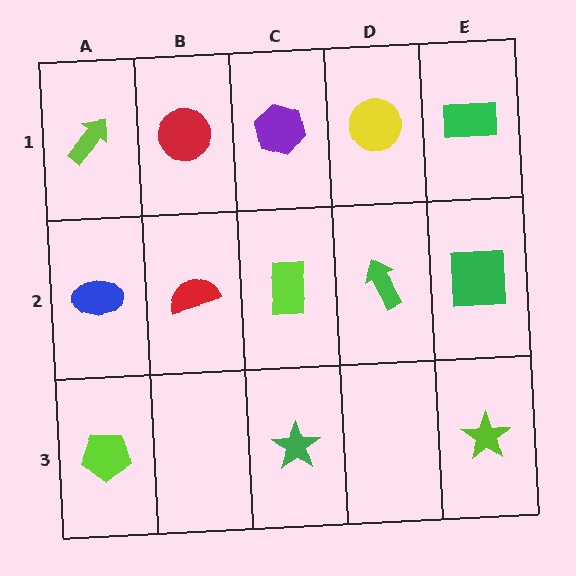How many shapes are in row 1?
5 shapes.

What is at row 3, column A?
A lime pentagon.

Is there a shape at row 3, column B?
No, that cell is empty.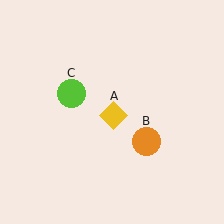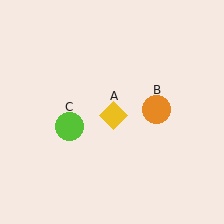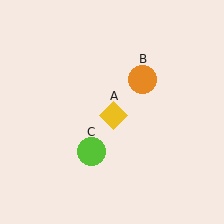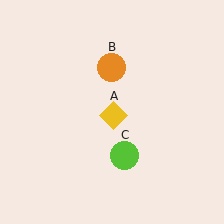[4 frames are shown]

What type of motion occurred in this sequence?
The orange circle (object B), lime circle (object C) rotated counterclockwise around the center of the scene.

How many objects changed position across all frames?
2 objects changed position: orange circle (object B), lime circle (object C).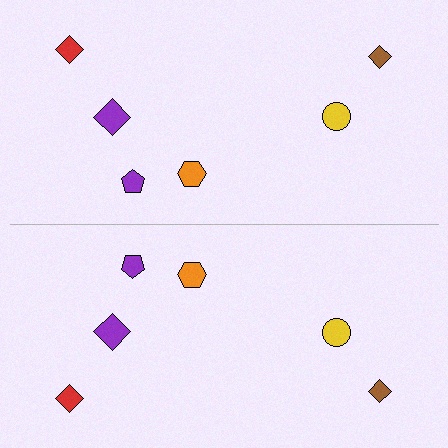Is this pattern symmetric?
Yes, this pattern has bilateral (reflection) symmetry.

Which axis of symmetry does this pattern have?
The pattern has a horizontal axis of symmetry running through the center of the image.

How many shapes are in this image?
There are 12 shapes in this image.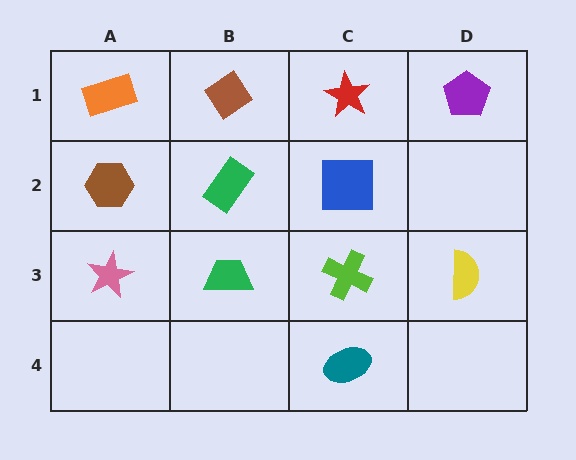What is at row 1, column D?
A purple pentagon.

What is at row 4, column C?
A teal ellipse.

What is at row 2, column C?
A blue square.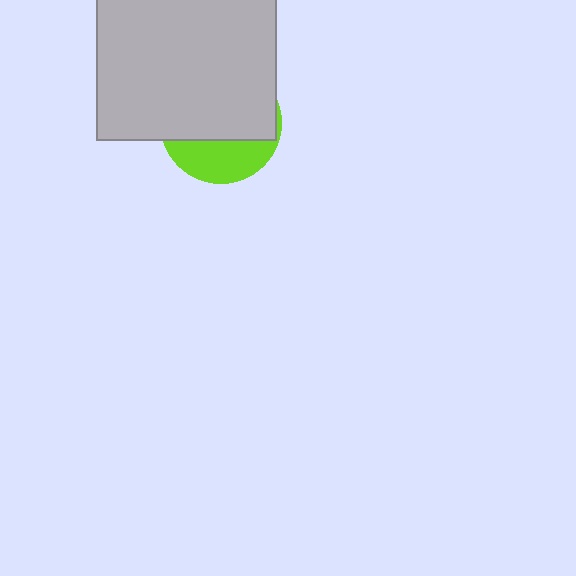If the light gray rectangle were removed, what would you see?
You would see the complete lime circle.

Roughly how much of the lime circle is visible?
A small part of it is visible (roughly 32%).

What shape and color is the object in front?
The object in front is a light gray rectangle.